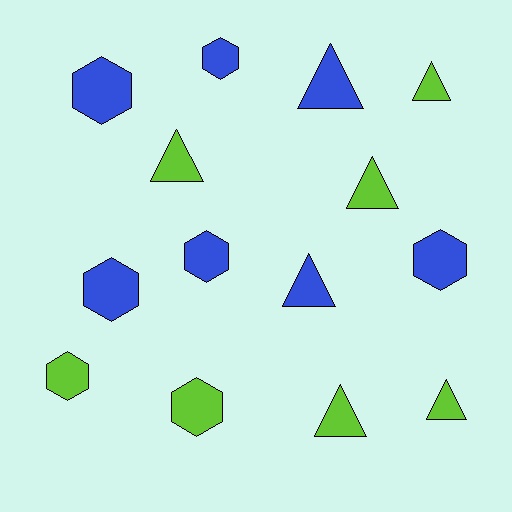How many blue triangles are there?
There are 2 blue triangles.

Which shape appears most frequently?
Triangle, with 7 objects.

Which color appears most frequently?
Lime, with 7 objects.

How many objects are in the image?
There are 14 objects.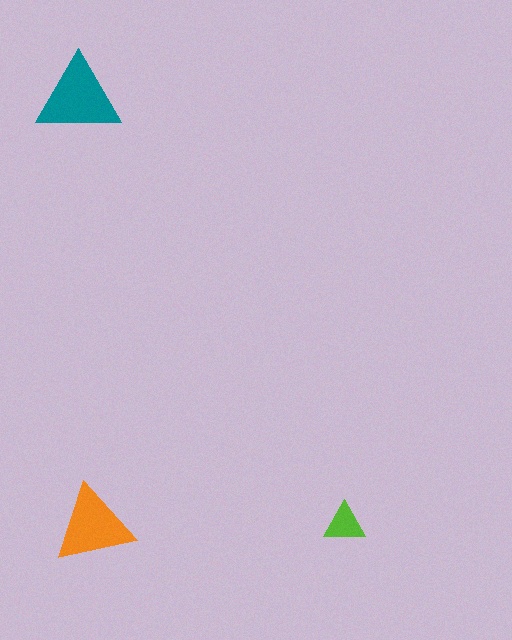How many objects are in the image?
There are 3 objects in the image.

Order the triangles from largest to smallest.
the teal one, the orange one, the lime one.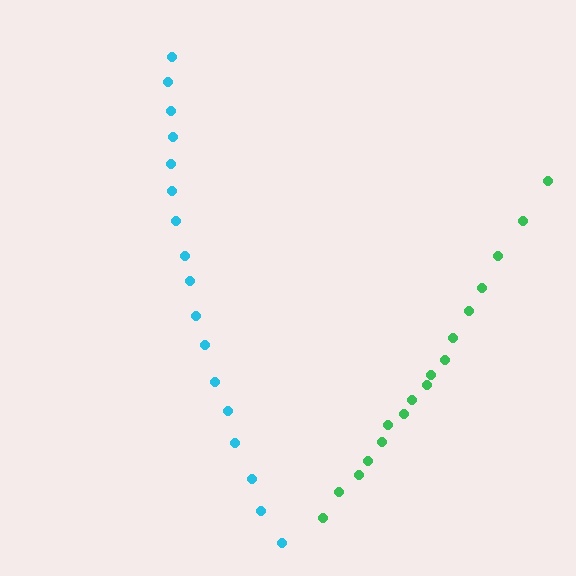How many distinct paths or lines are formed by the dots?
There are 2 distinct paths.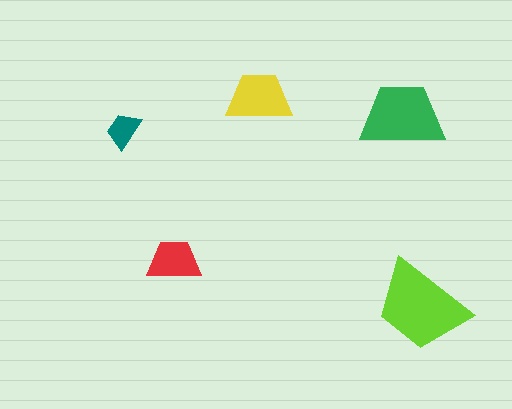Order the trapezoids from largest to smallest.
the lime one, the green one, the yellow one, the red one, the teal one.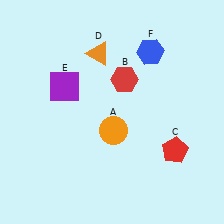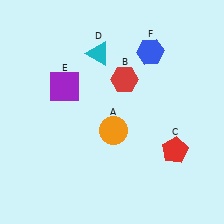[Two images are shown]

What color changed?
The triangle (D) changed from orange in Image 1 to cyan in Image 2.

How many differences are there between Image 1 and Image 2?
There is 1 difference between the two images.